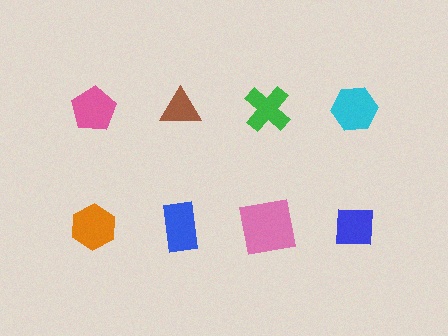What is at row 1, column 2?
A brown triangle.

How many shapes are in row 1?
4 shapes.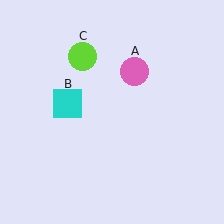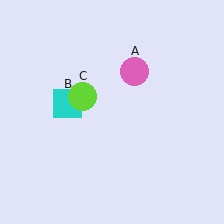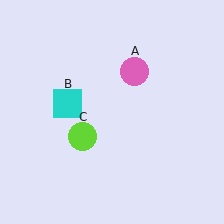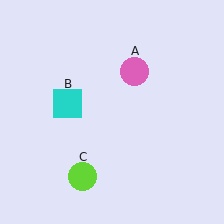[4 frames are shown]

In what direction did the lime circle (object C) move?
The lime circle (object C) moved down.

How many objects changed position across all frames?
1 object changed position: lime circle (object C).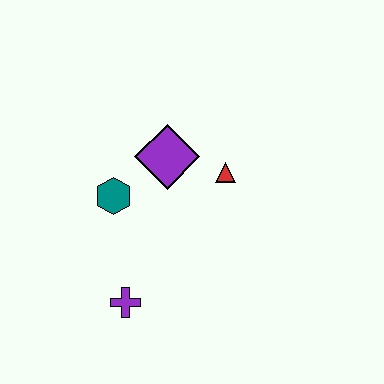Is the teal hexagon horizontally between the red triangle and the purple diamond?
No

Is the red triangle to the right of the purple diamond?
Yes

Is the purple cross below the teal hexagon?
Yes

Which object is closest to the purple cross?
The teal hexagon is closest to the purple cross.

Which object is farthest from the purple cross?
The red triangle is farthest from the purple cross.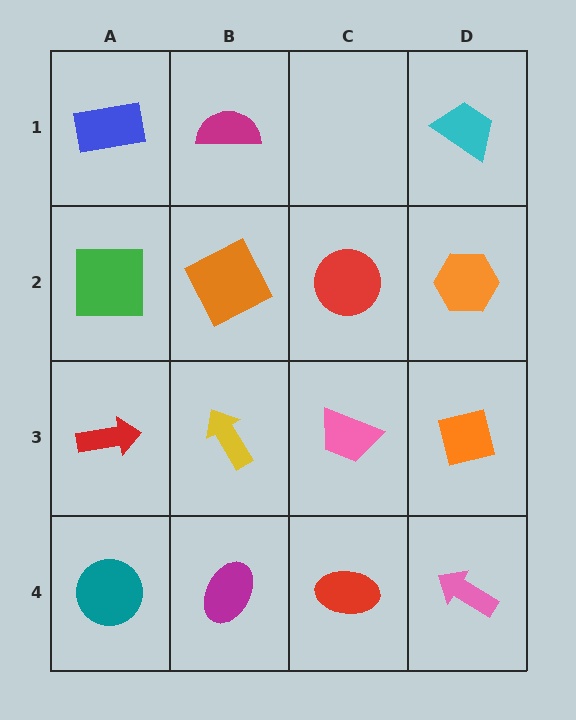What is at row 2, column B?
An orange square.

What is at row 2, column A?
A green square.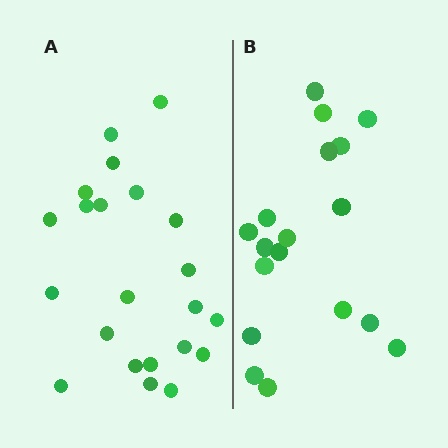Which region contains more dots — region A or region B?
Region A (the left region) has more dots.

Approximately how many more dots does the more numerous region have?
Region A has about 4 more dots than region B.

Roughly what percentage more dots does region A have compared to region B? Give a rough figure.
About 20% more.